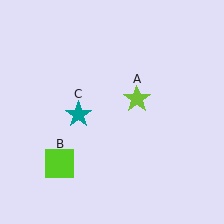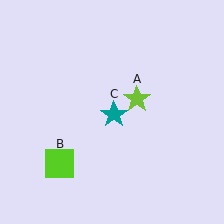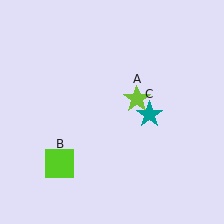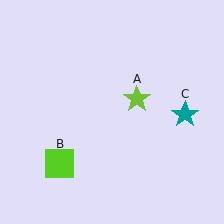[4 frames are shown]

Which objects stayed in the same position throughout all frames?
Lime star (object A) and lime square (object B) remained stationary.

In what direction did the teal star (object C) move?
The teal star (object C) moved right.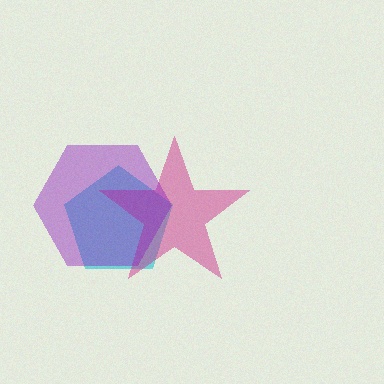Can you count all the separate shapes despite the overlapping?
Yes, there are 3 separate shapes.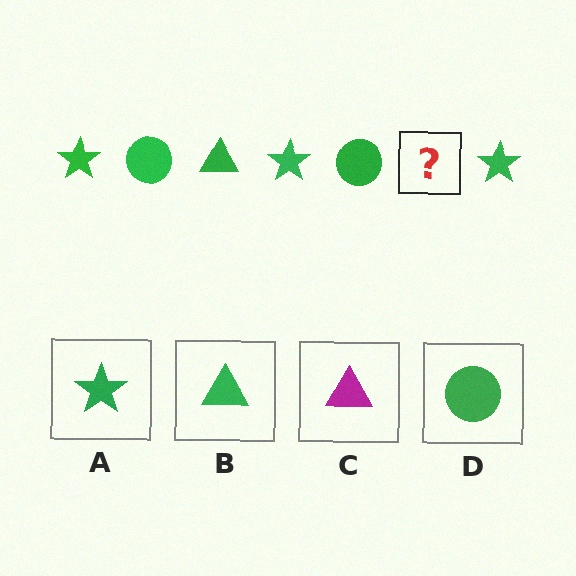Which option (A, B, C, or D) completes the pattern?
B.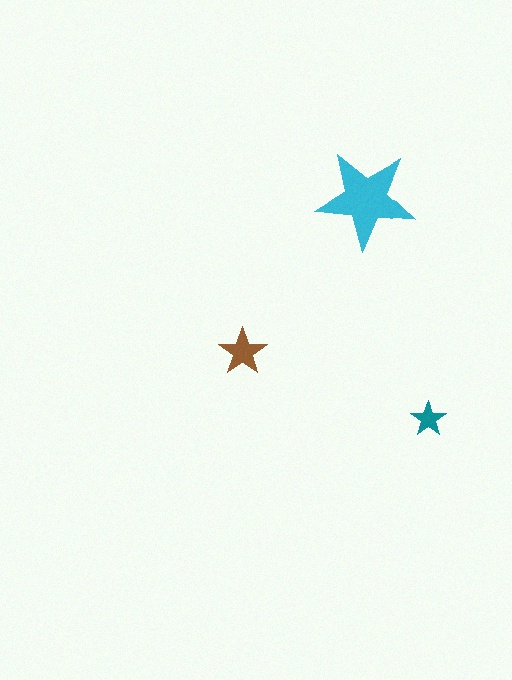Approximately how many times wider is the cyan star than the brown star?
About 2 times wider.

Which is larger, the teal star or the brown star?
The brown one.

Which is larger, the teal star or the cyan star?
The cyan one.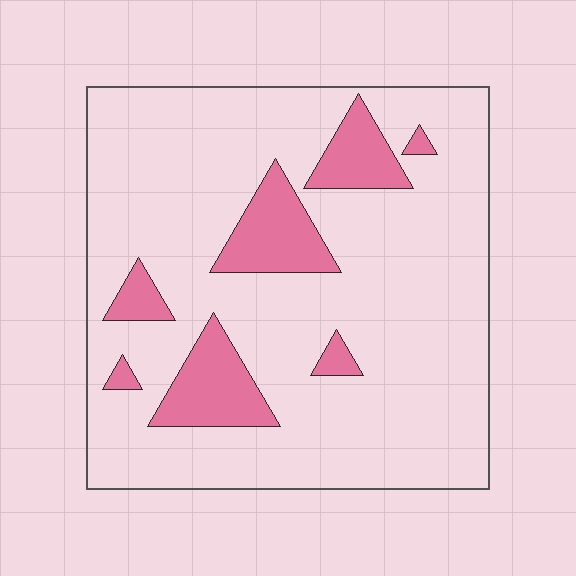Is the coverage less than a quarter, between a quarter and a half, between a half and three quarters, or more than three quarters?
Less than a quarter.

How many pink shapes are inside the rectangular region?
7.